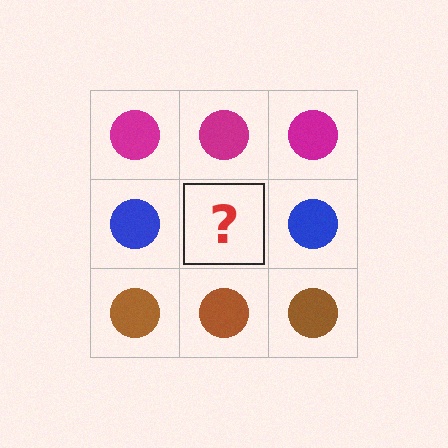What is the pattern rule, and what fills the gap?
The rule is that each row has a consistent color. The gap should be filled with a blue circle.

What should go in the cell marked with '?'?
The missing cell should contain a blue circle.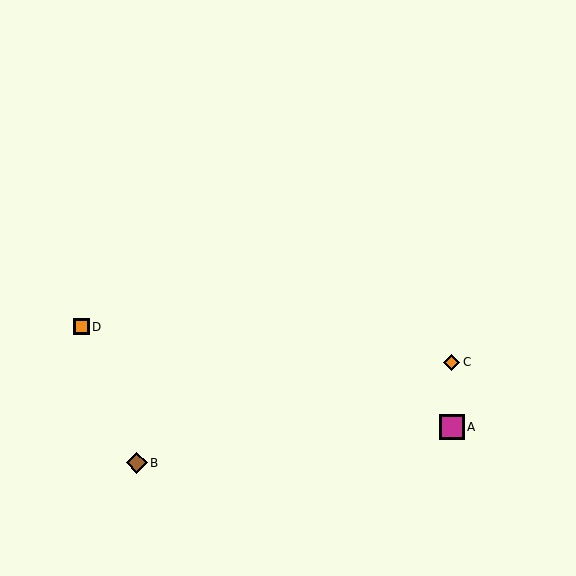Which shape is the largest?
The magenta square (labeled A) is the largest.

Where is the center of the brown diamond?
The center of the brown diamond is at (137, 463).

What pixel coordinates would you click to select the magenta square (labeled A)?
Click at (452, 427) to select the magenta square A.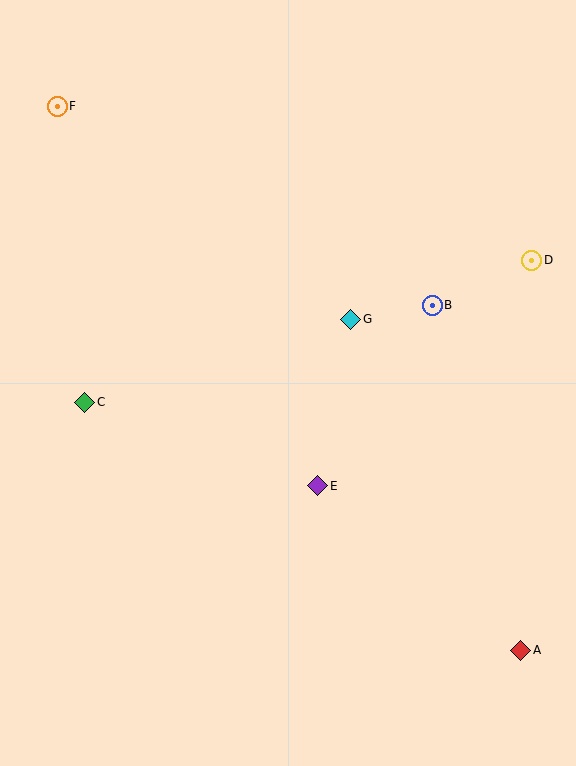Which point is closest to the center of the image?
Point G at (351, 319) is closest to the center.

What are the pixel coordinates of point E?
Point E is at (318, 486).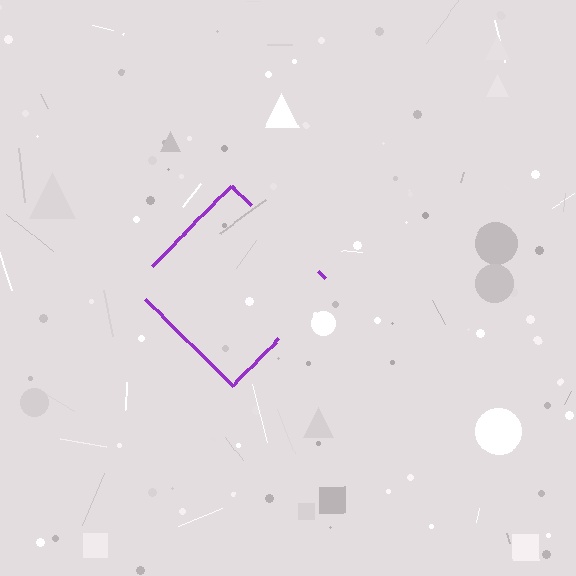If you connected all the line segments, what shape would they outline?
They would outline a diamond.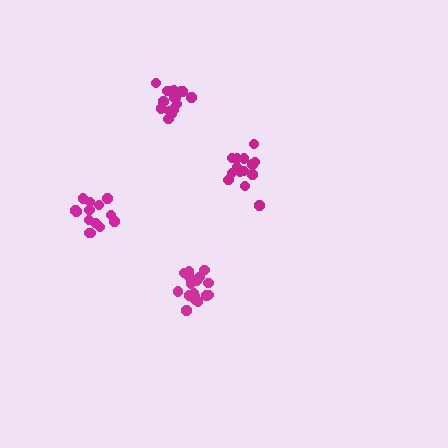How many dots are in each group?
Group 1: 15 dots, Group 2: 19 dots, Group 3: 20 dots, Group 4: 15 dots (69 total).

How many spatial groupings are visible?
There are 4 spatial groupings.